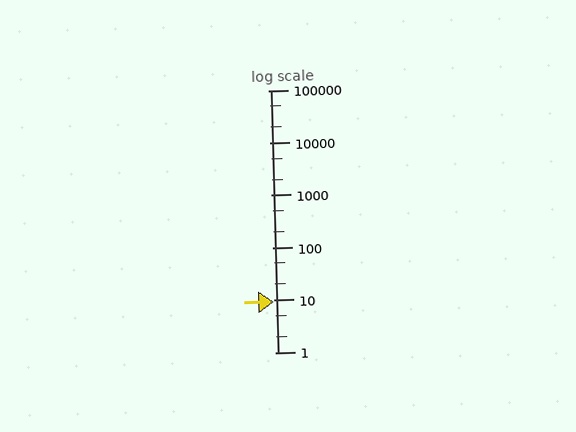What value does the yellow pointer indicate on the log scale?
The pointer indicates approximately 9.4.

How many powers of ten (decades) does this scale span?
The scale spans 5 decades, from 1 to 100000.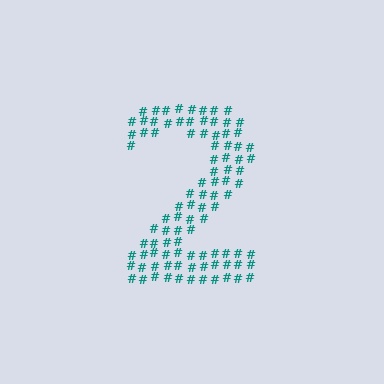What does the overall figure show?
The overall figure shows the digit 2.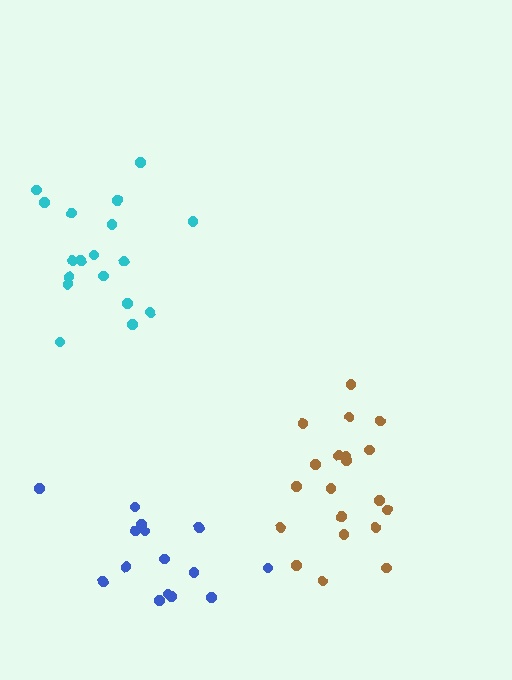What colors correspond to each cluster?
The clusters are colored: blue, cyan, brown.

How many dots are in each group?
Group 1: 15 dots, Group 2: 18 dots, Group 3: 20 dots (53 total).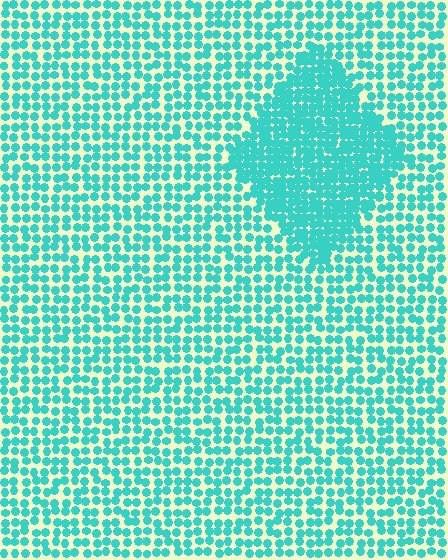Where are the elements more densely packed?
The elements are more densely packed inside the diamond boundary.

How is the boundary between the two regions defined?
The boundary is defined by a change in element density (approximately 1.9x ratio). All elements are the same color, size, and shape.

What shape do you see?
I see a diamond.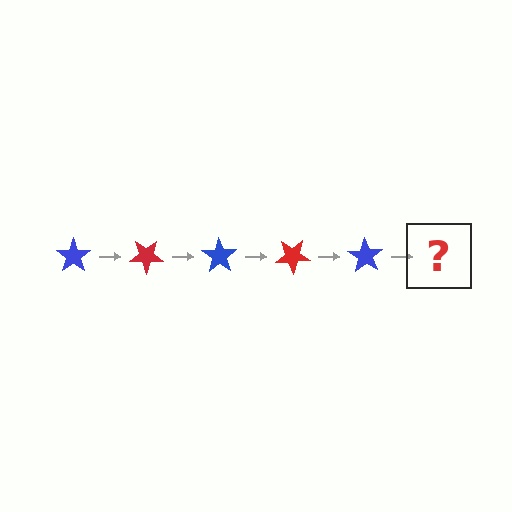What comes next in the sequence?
The next element should be a red star, rotated 175 degrees from the start.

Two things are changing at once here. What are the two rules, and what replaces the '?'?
The two rules are that it rotates 35 degrees each step and the color cycles through blue and red. The '?' should be a red star, rotated 175 degrees from the start.